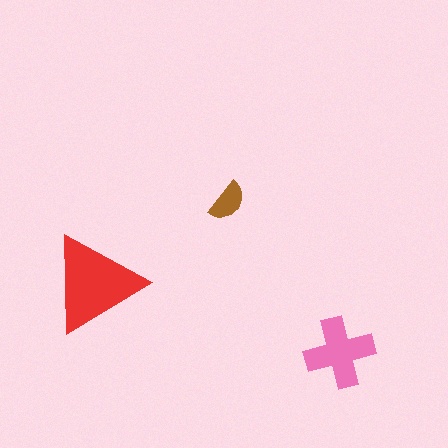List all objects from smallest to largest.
The brown semicircle, the pink cross, the red triangle.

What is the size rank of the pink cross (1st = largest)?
2nd.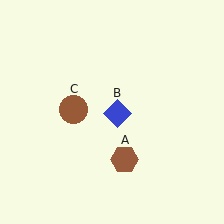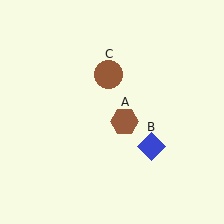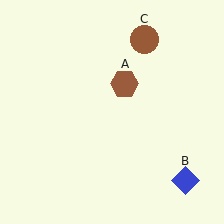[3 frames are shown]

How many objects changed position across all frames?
3 objects changed position: brown hexagon (object A), blue diamond (object B), brown circle (object C).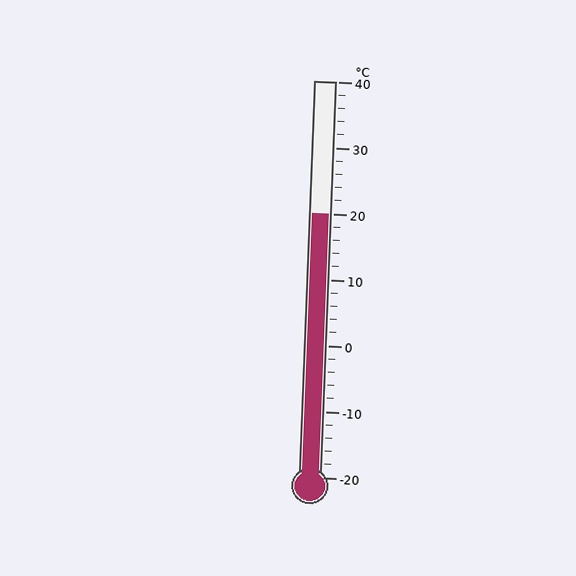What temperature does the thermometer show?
The thermometer shows approximately 20°C.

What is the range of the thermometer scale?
The thermometer scale ranges from -20°C to 40°C.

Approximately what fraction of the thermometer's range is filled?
The thermometer is filled to approximately 65% of its range.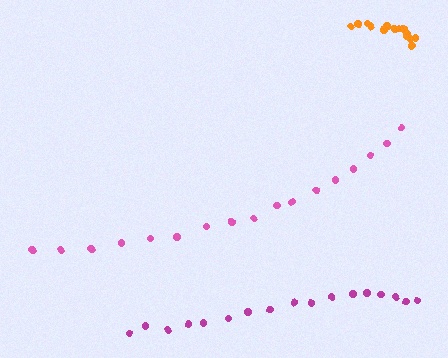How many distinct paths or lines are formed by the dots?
There are 3 distinct paths.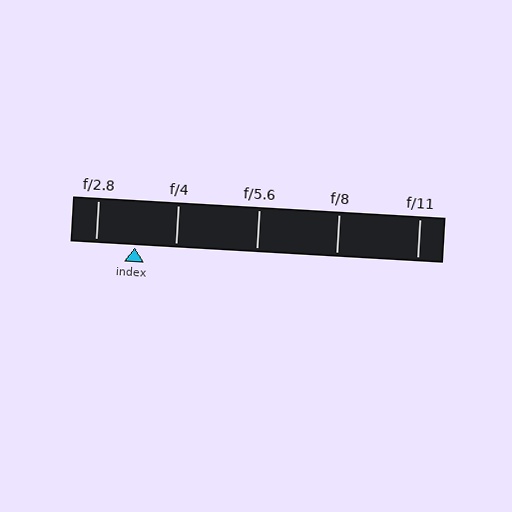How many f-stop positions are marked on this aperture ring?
There are 5 f-stop positions marked.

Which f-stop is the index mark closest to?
The index mark is closest to f/2.8.